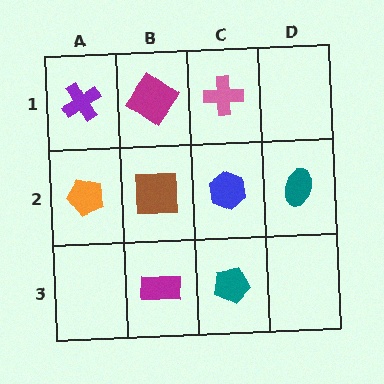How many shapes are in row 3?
2 shapes.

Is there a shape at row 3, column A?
No, that cell is empty.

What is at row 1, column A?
A purple cross.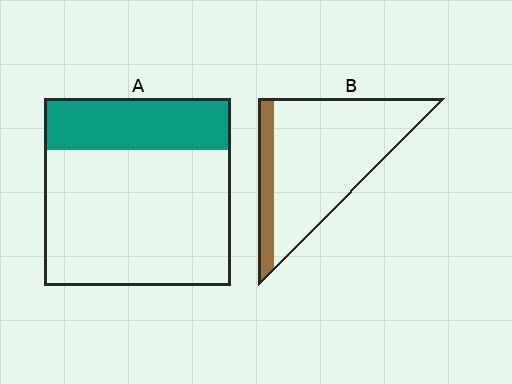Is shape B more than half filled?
No.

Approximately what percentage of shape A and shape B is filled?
A is approximately 30% and B is approximately 15%.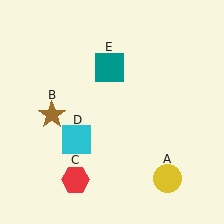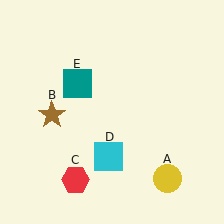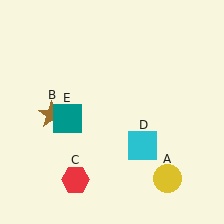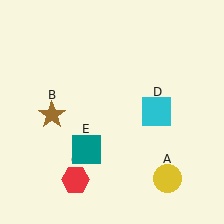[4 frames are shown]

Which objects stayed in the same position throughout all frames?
Yellow circle (object A) and brown star (object B) and red hexagon (object C) remained stationary.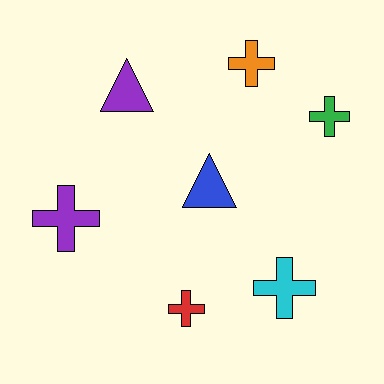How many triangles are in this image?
There are 2 triangles.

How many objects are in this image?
There are 7 objects.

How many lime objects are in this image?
There are no lime objects.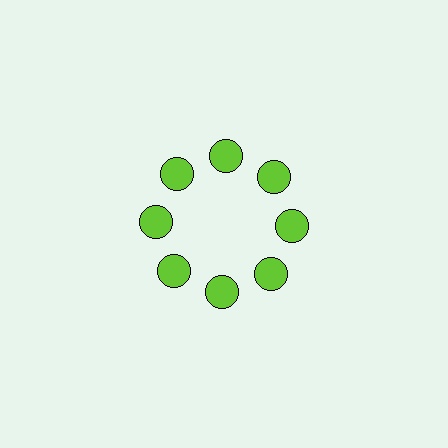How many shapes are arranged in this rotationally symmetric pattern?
There are 8 shapes, arranged in 8 groups of 1.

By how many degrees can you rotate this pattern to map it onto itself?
The pattern maps onto itself every 45 degrees of rotation.